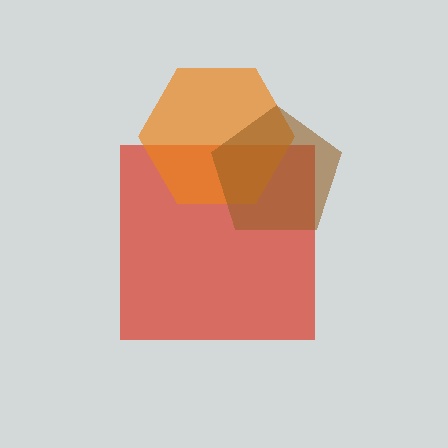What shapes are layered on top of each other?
The layered shapes are: a red square, an orange hexagon, a brown pentagon.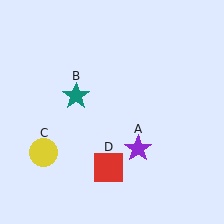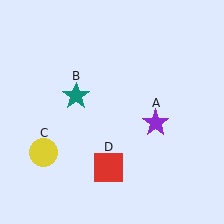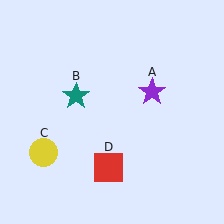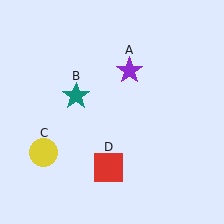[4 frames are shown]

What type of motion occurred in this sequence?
The purple star (object A) rotated counterclockwise around the center of the scene.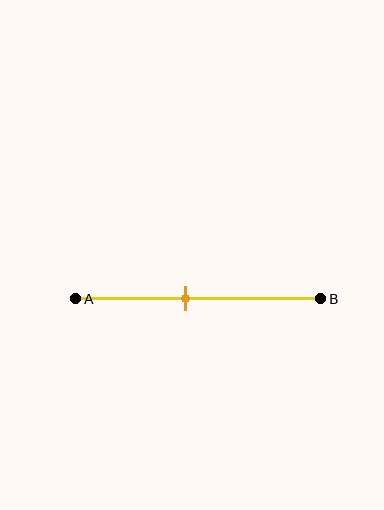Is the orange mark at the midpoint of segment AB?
No, the mark is at about 45% from A, not at the 50% midpoint.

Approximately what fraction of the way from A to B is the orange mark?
The orange mark is approximately 45% of the way from A to B.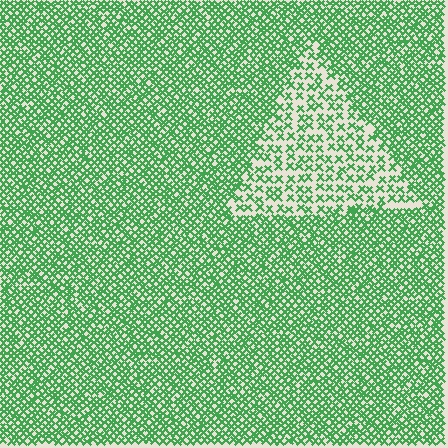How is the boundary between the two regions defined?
The boundary is defined by a change in element density (approximately 2.1x ratio). All elements are the same color, size, and shape.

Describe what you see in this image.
The image contains small green elements arranged at two different densities. A triangle-shaped region is visible where the elements are less densely packed than the surrounding area.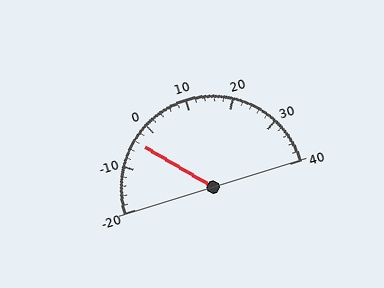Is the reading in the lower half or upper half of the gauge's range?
The reading is in the lower half of the range (-20 to 40).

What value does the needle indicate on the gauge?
The needle indicates approximately -4.